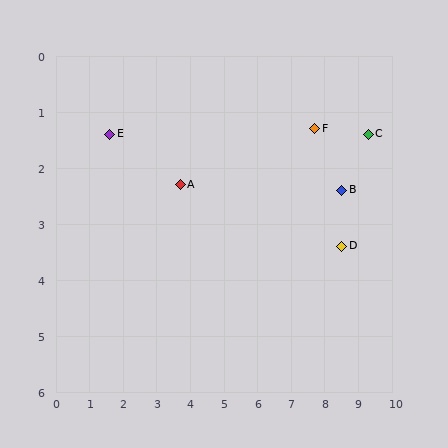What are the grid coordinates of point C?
Point C is at approximately (9.3, 1.4).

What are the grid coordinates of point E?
Point E is at approximately (1.6, 1.4).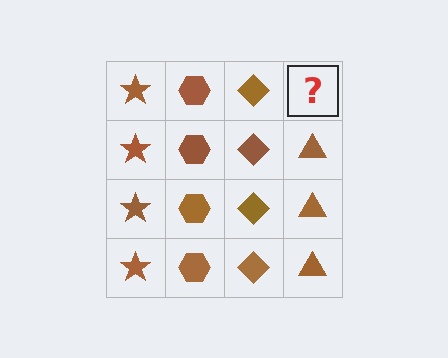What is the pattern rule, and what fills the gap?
The rule is that each column has a consistent shape. The gap should be filled with a brown triangle.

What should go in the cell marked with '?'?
The missing cell should contain a brown triangle.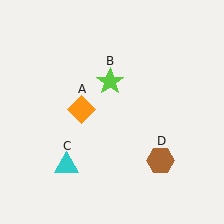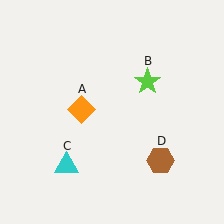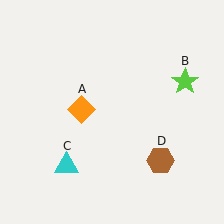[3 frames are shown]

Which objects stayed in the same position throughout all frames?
Orange diamond (object A) and cyan triangle (object C) and brown hexagon (object D) remained stationary.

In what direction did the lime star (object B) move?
The lime star (object B) moved right.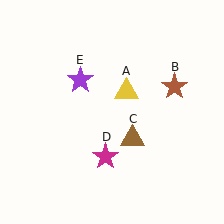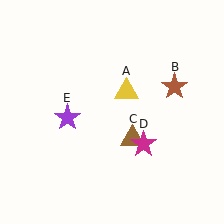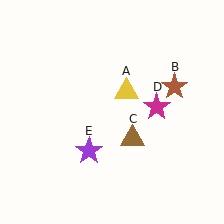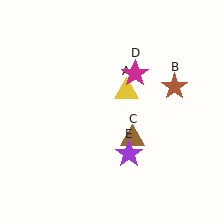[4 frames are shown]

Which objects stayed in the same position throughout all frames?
Yellow triangle (object A) and brown star (object B) and brown triangle (object C) remained stationary.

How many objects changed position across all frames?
2 objects changed position: magenta star (object D), purple star (object E).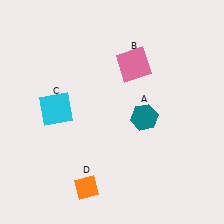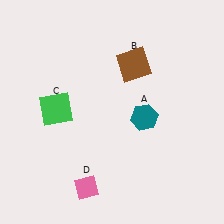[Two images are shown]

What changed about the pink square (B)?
In Image 1, B is pink. In Image 2, it changed to brown.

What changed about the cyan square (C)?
In Image 1, C is cyan. In Image 2, it changed to green.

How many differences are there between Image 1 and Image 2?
There are 3 differences between the two images.